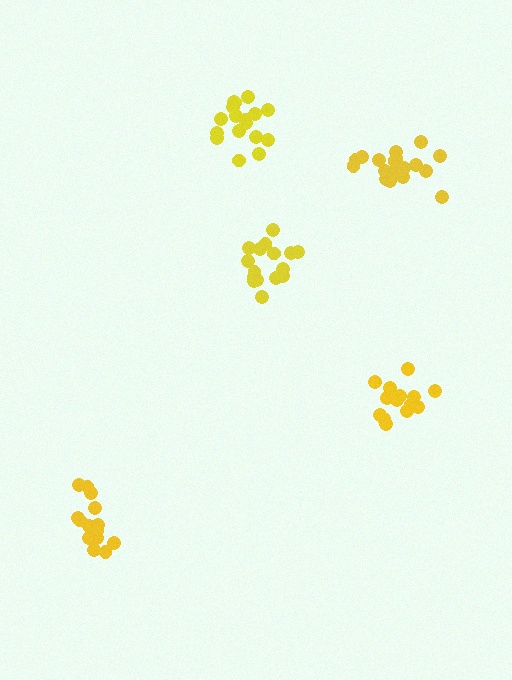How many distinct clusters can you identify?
There are 5 distinct clusters.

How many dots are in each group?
Group 1: 19 dots, Group 2: 16 dots, Group 3: 17 dots, Group 4: 15 dots, Group 5: 14 dots (81 total).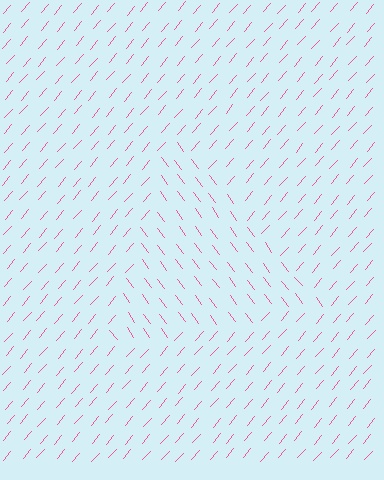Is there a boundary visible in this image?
Yes, there is a texture boundary formed by a change in line orientation.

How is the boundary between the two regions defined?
The boundary is defined purely by a change in line orientation (approximately 77 degrees difference). All lines are the same color and thickness.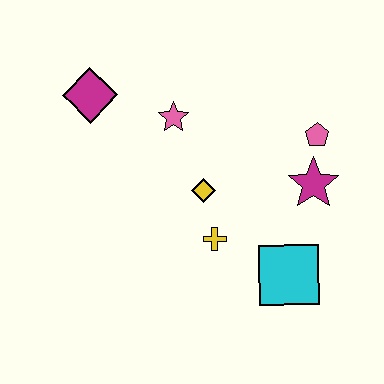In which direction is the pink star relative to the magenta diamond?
The pink star is to the right of the magenta diamond.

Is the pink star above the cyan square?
Yes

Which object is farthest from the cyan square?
The magenta diamond is farthest from the cyan square.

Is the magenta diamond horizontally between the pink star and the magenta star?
No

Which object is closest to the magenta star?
The pink pentagon is closest to the magenta star.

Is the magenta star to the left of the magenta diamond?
No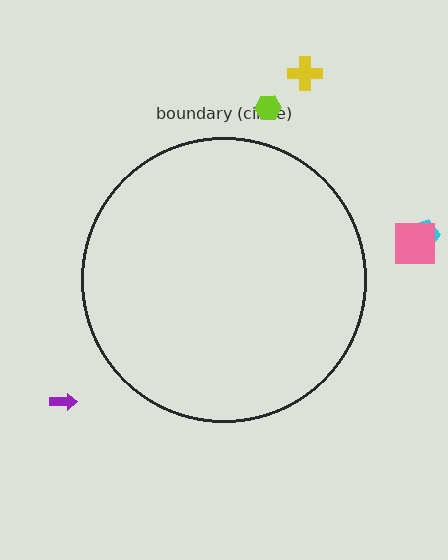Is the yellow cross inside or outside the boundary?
Outside.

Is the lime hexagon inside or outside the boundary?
Outside.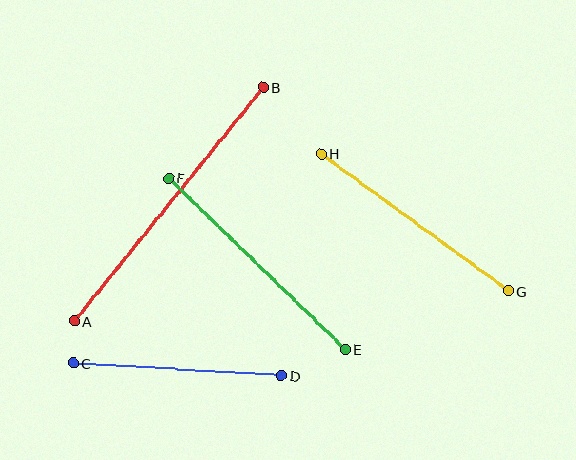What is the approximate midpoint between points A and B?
The midpoint is at approximately (169, 204) pixels.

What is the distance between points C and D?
The distance is approximately 209 pixels.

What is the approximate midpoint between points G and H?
The midpoint is at approximately (415, 222) pixels.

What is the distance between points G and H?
The distance is approximately 232 pixels.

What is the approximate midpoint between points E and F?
The midpoint is at approximately (257, 264) pixels.